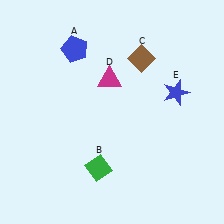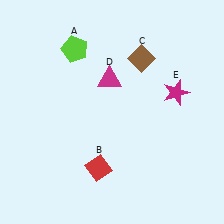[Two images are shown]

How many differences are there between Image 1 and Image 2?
There are 3 differences between the two images.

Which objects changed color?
A changed from blue to lime. B changed from green to red. E changed from blue to magenta.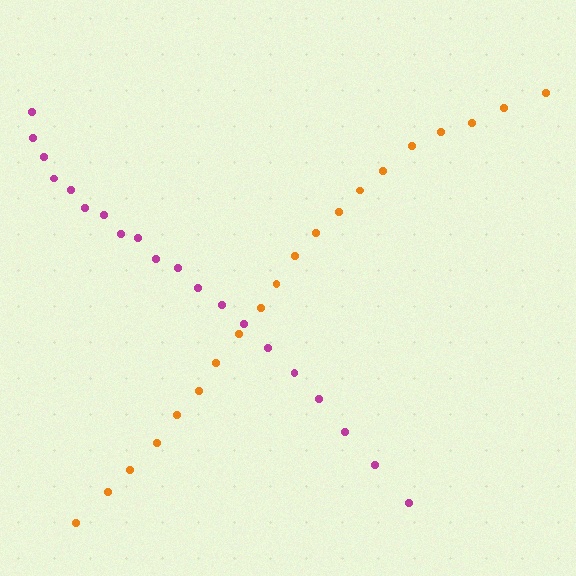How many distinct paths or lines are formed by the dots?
There are 2 distinct paths.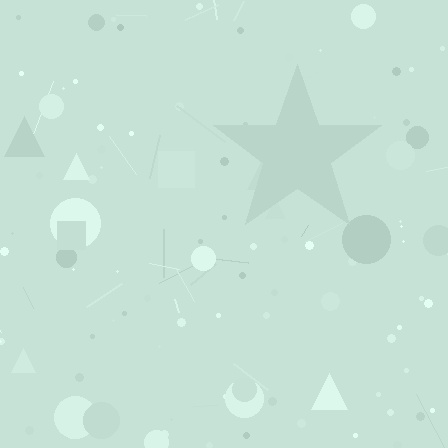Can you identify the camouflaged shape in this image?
The camouflaged shape is a star.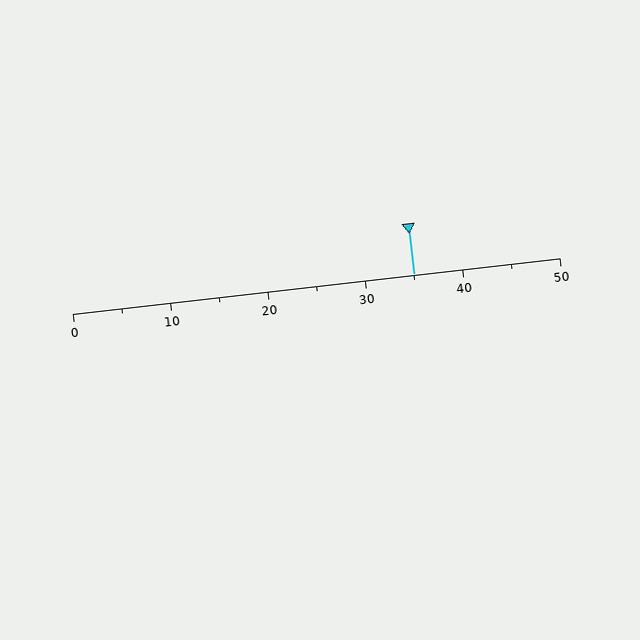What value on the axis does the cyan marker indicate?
The marker indicates approximately 35.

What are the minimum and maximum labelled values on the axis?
The axis runs from 0 to 50.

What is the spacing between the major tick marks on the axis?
The major ticks are spaced 10 apart.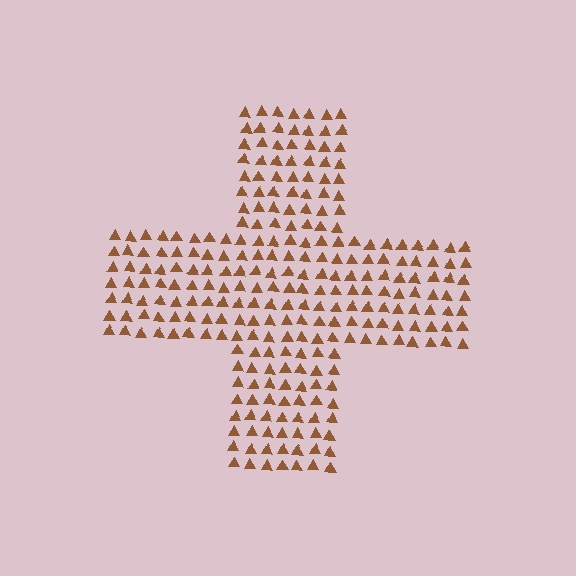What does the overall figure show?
The overall figure shows a cross.